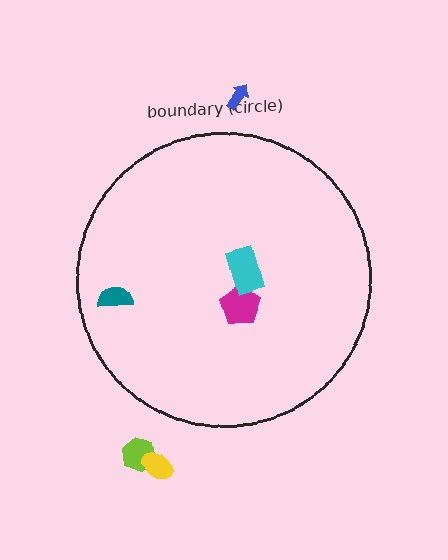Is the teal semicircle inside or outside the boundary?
Inside.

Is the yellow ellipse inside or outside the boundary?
Outside.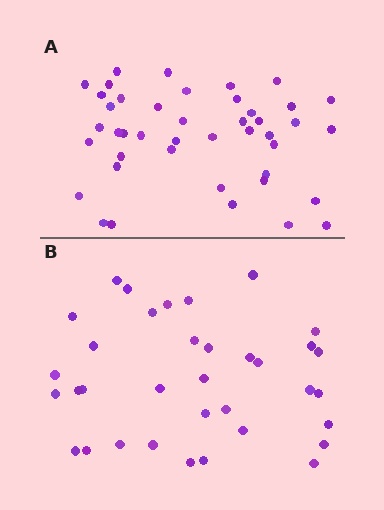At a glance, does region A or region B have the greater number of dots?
Region A (the top region) has more dots.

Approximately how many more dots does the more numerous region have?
Region A has roughly 8 or so more dots than region B.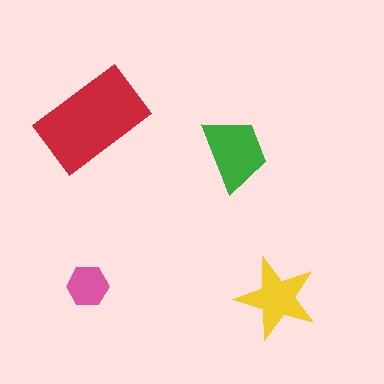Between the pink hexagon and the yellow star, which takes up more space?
The yellow star.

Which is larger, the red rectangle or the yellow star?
The red rectangle.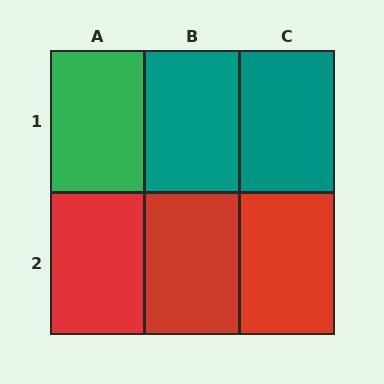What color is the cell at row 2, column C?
Red.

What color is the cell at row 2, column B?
Red.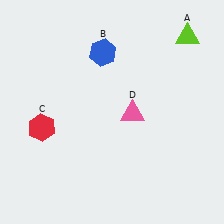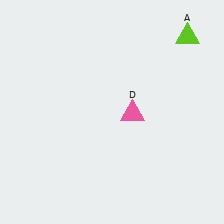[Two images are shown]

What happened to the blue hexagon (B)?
The blue hexagon (B) was removed in Image 2. It was in the top-left area of Image 1.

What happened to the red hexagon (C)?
The red hexagon (C) was removed in Image 2. It was in the bottom-left area of Image 1.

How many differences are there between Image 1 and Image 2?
There are 2 differences between the two images.